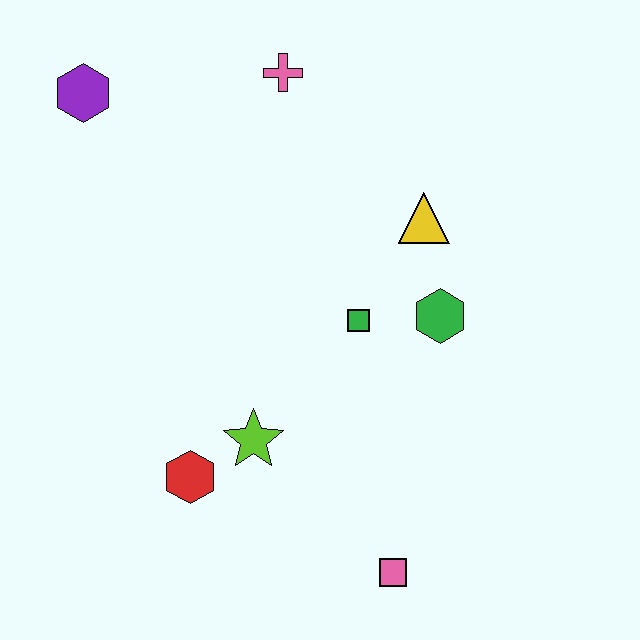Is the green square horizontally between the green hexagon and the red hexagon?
Yes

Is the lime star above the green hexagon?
No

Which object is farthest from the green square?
The purple hexagon is farthest from the green square.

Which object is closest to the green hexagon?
The green square is closest to the green hexagon.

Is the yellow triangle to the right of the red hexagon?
Yes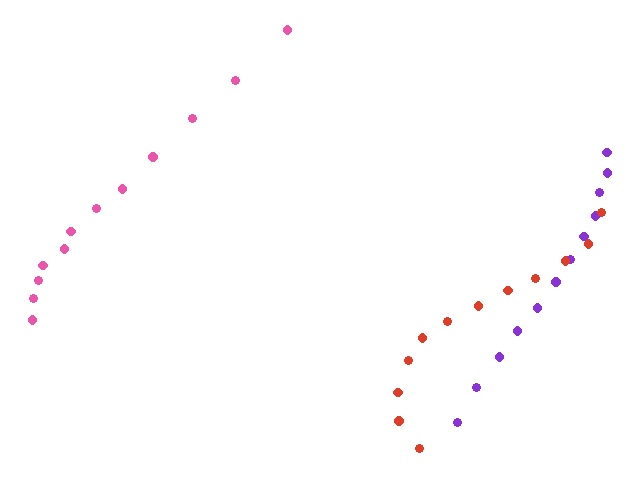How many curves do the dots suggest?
There are 3 distinct paths.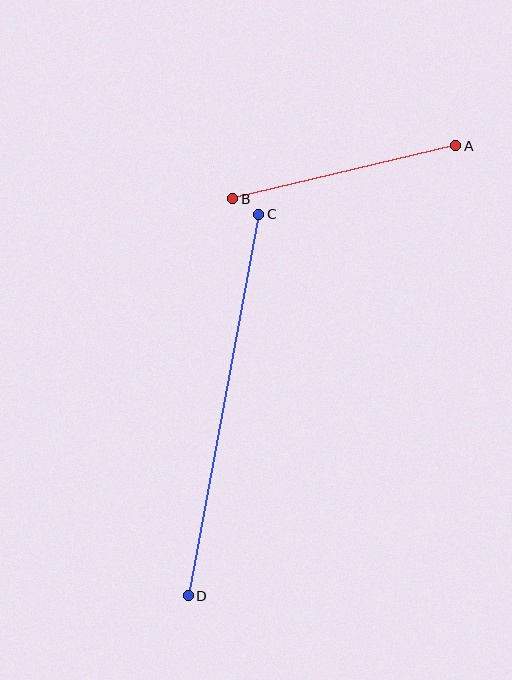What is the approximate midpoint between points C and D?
The midpoint is at approximately (224, 405) pixels.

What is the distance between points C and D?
The distance is approximately 388 pixels.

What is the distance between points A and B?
The distance is approximately 229 pixels.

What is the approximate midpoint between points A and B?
The midpoint is at approximately (344, 172) pixels.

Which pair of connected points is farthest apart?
Points C and D are farthest apart.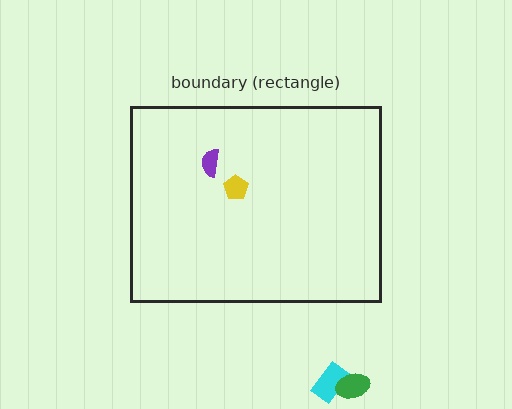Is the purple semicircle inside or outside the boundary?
Inside.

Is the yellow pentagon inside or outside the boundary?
Inside.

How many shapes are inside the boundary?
2 inside, 2 outside.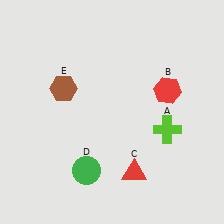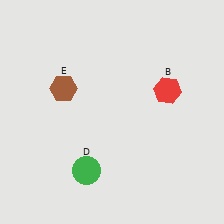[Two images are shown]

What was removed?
The red triangle (C), the lime cross (A) were removed in Image 2.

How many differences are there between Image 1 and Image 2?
There are 2 differences between the two images.